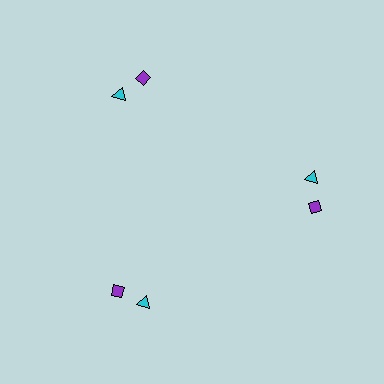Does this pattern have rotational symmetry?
Yes, this pattern has 3-fold rotational symmetry. It looks the same after rotating 120 degrees around the center.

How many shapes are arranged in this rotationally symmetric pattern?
There are 6 shapes, arranged in 3 groups of 2.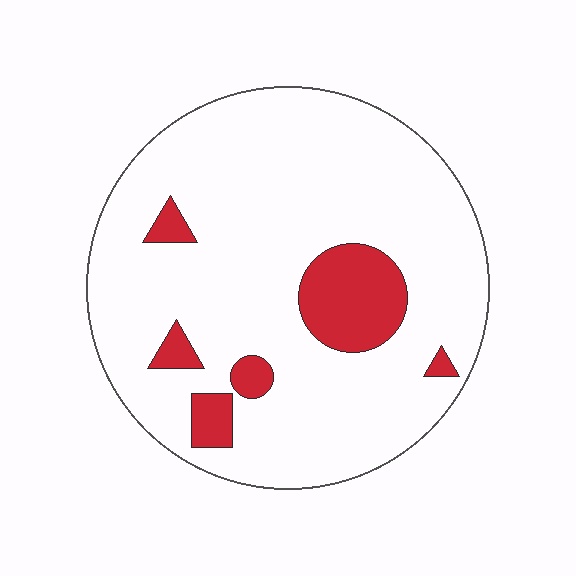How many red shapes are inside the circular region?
6.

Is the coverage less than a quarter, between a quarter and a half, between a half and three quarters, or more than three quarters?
Less than a quarter.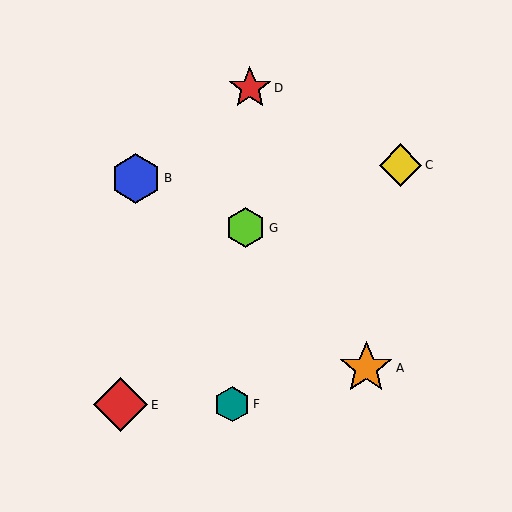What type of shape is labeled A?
Shape A is an orange star.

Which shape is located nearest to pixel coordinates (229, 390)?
The teal hexagon (labeled F) at (232, 404) is nearest to that location.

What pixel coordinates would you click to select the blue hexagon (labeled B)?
Click at (136, 178) to select the blue hexagon B.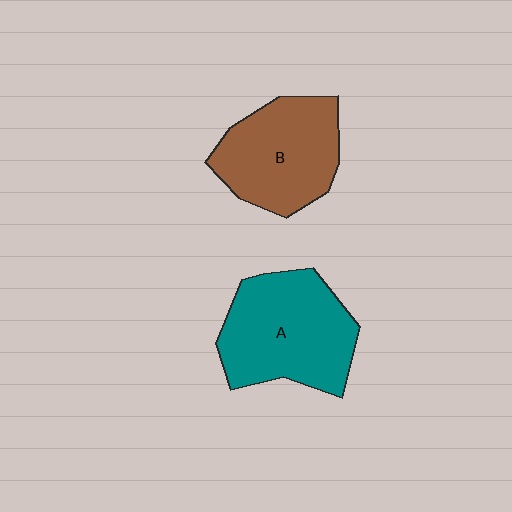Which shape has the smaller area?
Shape B (brown).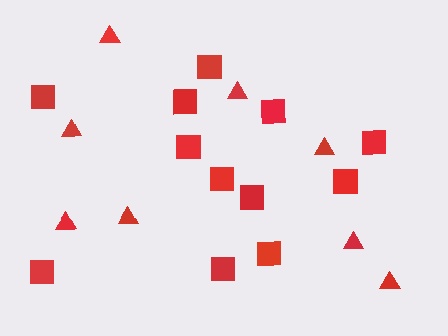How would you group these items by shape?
There are 2 groups: one group of triangles (8) and one group of squares (12).